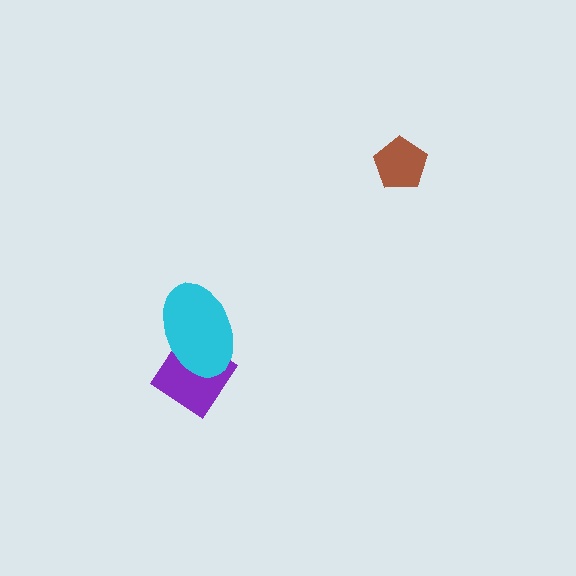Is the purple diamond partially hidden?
Yes, it is partially covered by another shape.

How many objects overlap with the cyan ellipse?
1 object overlaps with the cyan ellipse.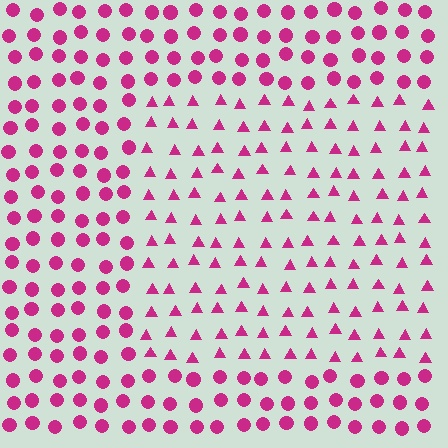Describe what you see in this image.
The image is filled with small magenta elements arranged in a uniform grid. A rectangle-shaped region contains triangles, while the surrounding area contains circles. The boundary is defined purely by the change in element shape.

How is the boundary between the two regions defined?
The boundary is defined by a change in element shape: triangles inside vs. circles outside. All elements share the same color and spacing.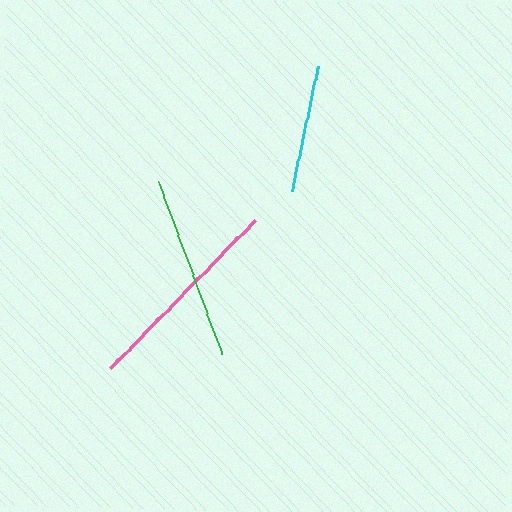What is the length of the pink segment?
The pink segment is approximately 207 pixels long.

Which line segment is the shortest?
The cyan line is the shortest at approximately 128 pixels.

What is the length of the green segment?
The green segment is approximately 184 pixels long.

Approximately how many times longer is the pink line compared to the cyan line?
The pink line is approximately 1.6 times the length of the cyan line.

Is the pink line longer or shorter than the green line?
The pink line is longer than the green line.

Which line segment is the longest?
The pink line is the longest at approximately 207 pixels.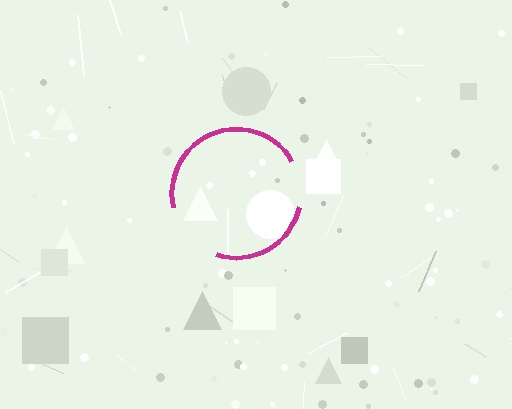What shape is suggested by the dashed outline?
The dashed outline suggests a circle.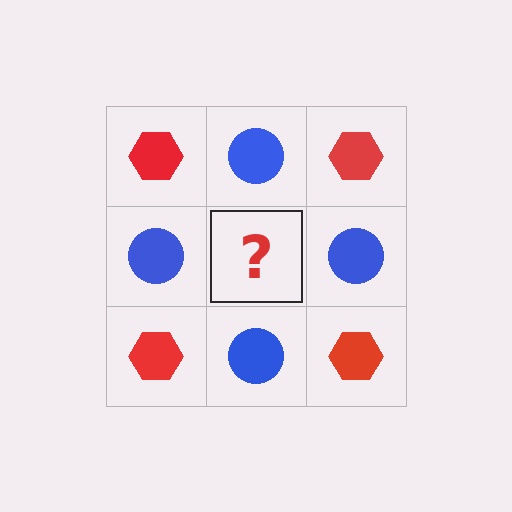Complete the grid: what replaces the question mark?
The question mark should be replaced with a red hexagon.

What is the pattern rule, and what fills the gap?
The rule is that it alternates red hexagon and blue circle in a checkerboard pattern. The gap should be filled with a red hexagon.